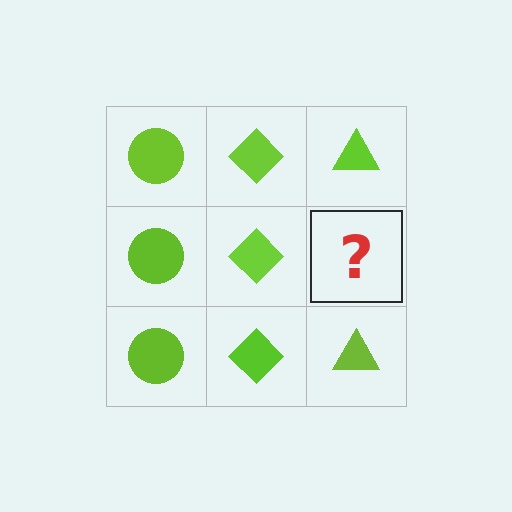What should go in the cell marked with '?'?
The missing cell should contain a lime triangle.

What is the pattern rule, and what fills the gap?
The rule is that each column has a consistent shape. The gap should be filled with a lime triangle.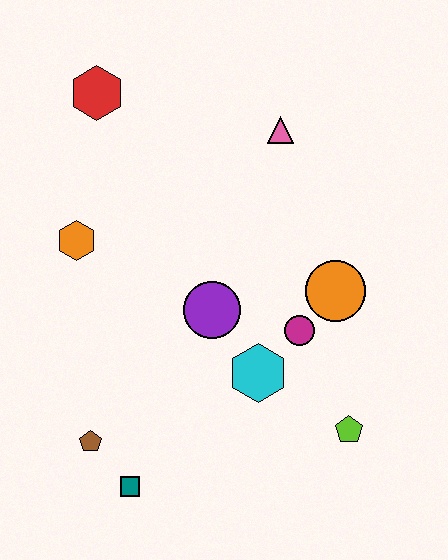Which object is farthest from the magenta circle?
The red hexagon is farthest from the magenta circle.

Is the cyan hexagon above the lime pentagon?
Yes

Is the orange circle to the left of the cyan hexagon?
No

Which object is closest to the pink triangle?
The orange circle is closest to the pink triangle.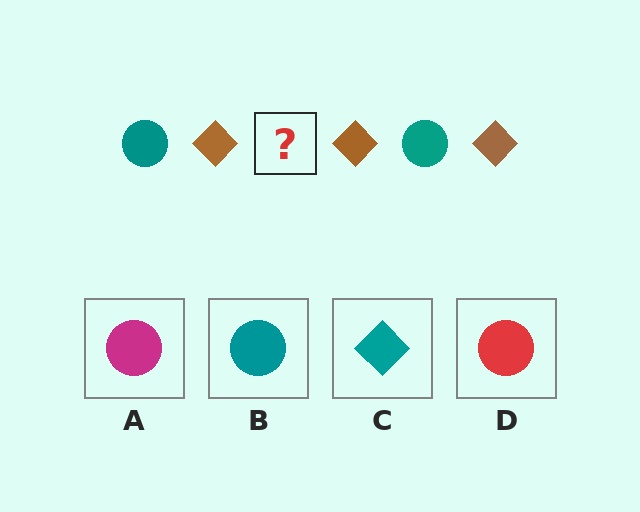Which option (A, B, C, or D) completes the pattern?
B.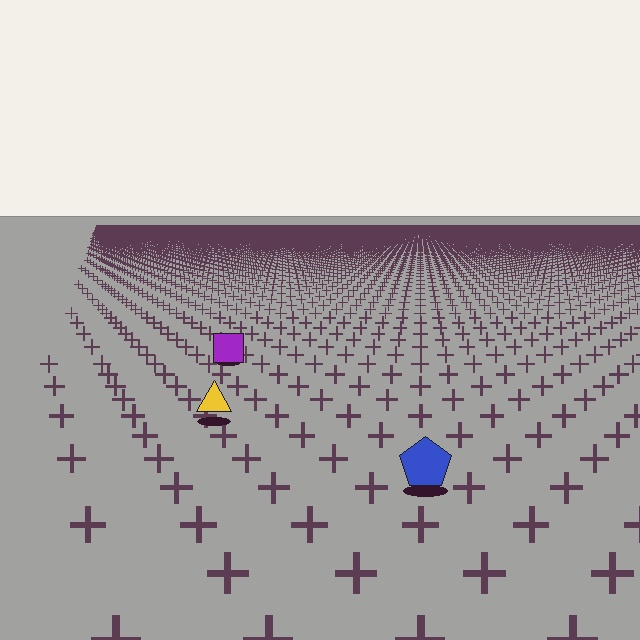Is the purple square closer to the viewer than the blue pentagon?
No. The blue pentagon is closer — you can tell from the texture gradient: the ground texture is coarser near it.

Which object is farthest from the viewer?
The purple square is farthest from the viewer. It appears smaller and the ground texture around it is denser.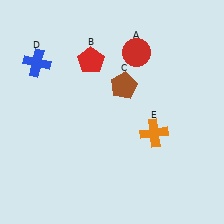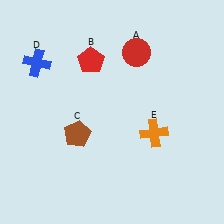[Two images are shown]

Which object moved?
The brown pentagon (C) moved down.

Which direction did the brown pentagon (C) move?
The brown pentagon (C) moved down.